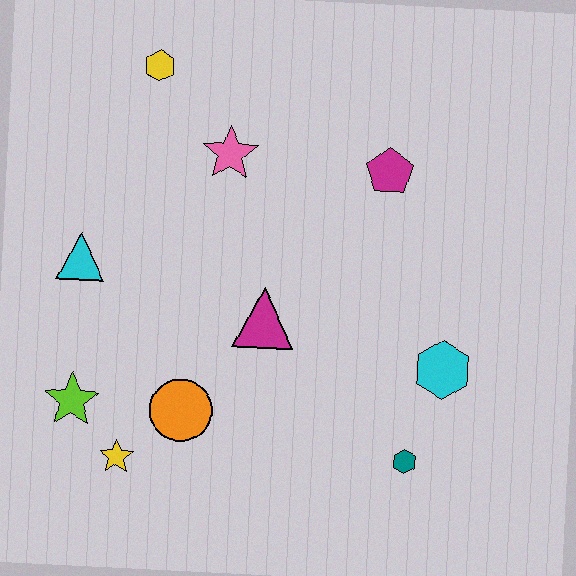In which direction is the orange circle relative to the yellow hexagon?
The orange circle is below the yellow hexagon.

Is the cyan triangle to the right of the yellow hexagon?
No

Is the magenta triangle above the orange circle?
Yes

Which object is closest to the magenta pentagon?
The pink star is closest to the magenta pentagon.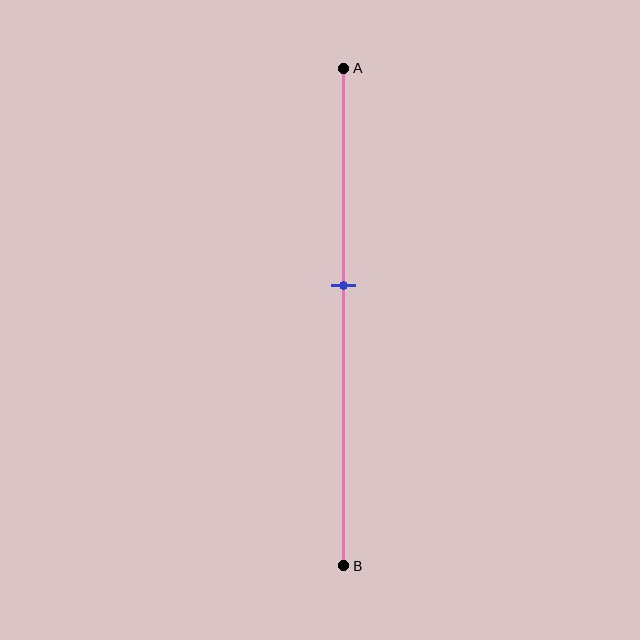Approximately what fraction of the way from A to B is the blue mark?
The blue mark is approximately 45% of the way from A to B.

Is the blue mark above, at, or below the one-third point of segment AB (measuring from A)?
The blue mark is below the one-third point of segment AB.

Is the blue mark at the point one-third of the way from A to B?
No, the mark is at about 45% from A, not at the 33% one-third point.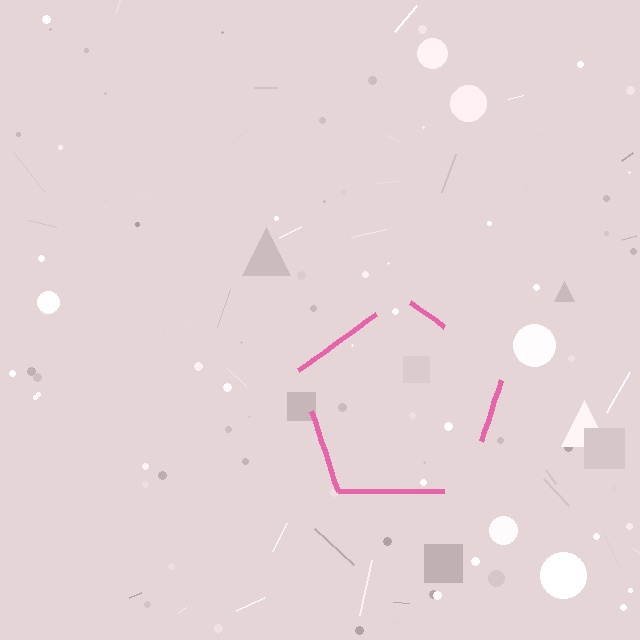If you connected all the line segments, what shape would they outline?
They would outline a pentagon.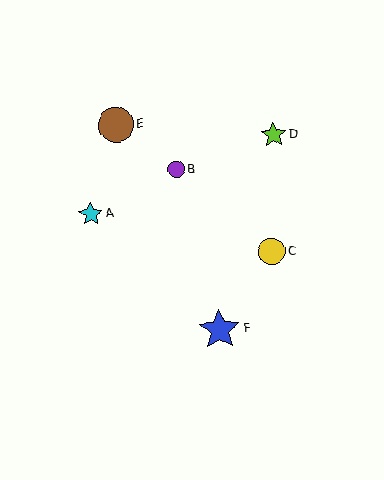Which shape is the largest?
The blue star (labeled F) is the largest.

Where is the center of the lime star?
The center of the lime star is at (274, 135).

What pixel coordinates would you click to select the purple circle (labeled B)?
Click at (176, 169) to select the purple circle B.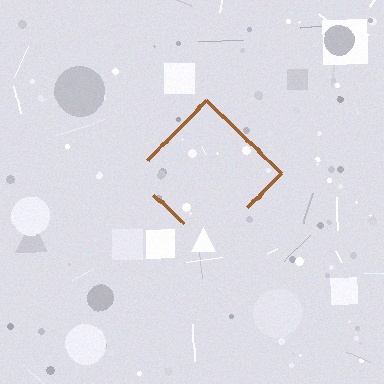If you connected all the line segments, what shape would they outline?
They would outline a diamond.